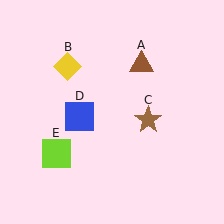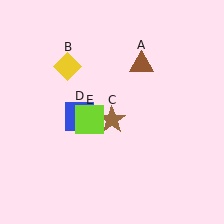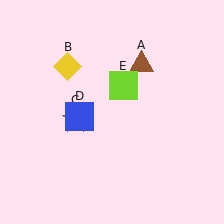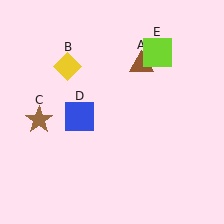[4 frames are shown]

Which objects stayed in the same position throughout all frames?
Brown triangle (object A) and yellow diamond (object B) and blue square (object D) remained stationary.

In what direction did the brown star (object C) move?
The brown star (object C) moved left.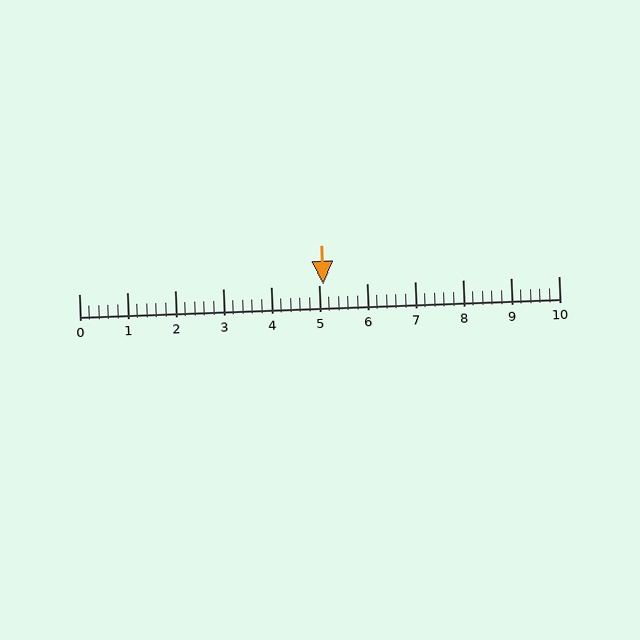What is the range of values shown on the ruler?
The ruler shows values from 0 to 10.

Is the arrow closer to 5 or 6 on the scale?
The arrow is closer to 5.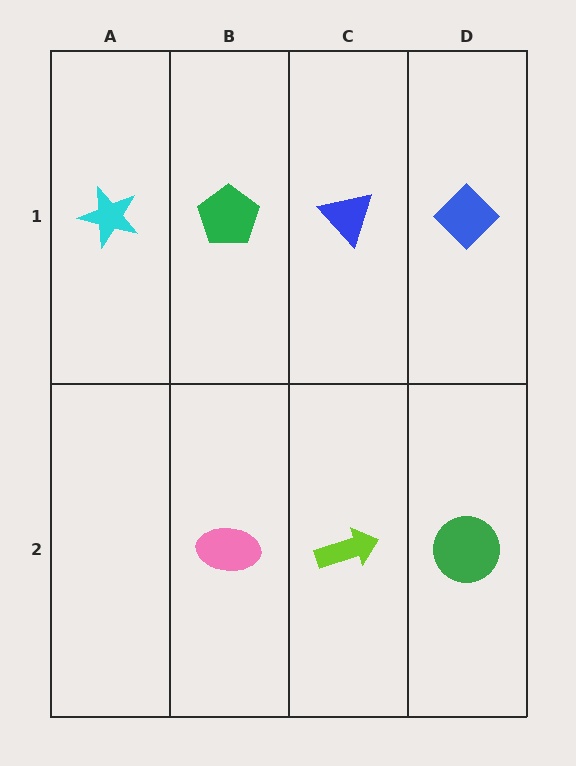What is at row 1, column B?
A green pentagon.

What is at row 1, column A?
A cyan star.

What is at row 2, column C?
A lime arrow.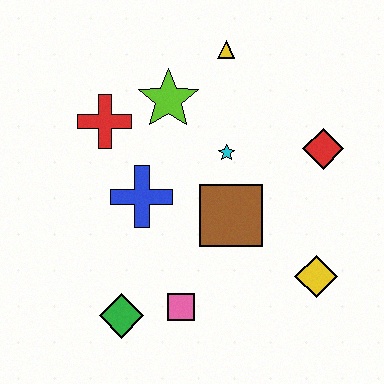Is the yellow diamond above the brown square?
No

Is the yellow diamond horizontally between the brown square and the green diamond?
No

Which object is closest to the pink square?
The green diamond is closest to the pink square.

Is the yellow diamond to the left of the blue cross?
No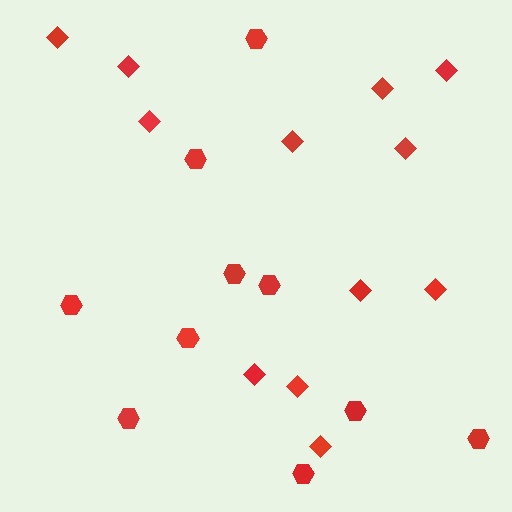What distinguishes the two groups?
There are 2 groups: one group of diamonds (12) and one group of hexagons (10).